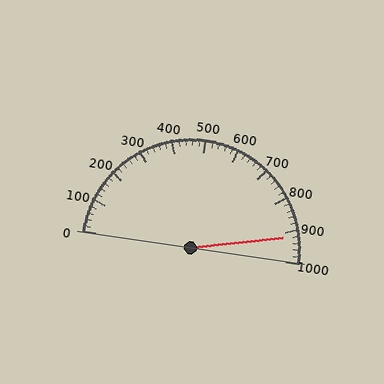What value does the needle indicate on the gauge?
The needle indicates approximately 920.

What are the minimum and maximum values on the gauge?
The gauge ranges from 0 to 1000.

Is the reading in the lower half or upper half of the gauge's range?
The reading is in the upper half of the range (0 to 1000).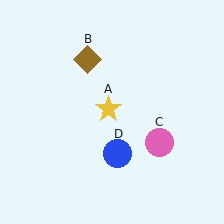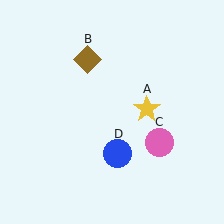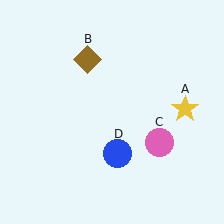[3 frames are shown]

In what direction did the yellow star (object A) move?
The yellow star (object A) moved right.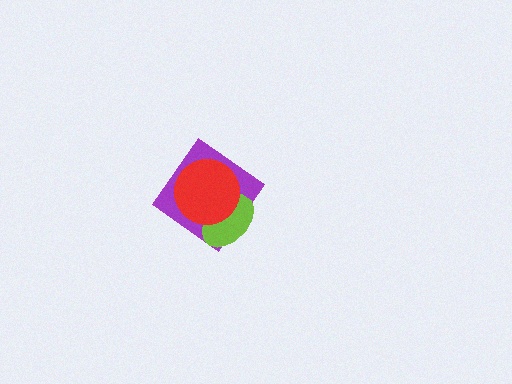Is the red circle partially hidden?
No, no other shape covers it.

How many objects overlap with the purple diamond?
2 objects overlap with the purple diamond.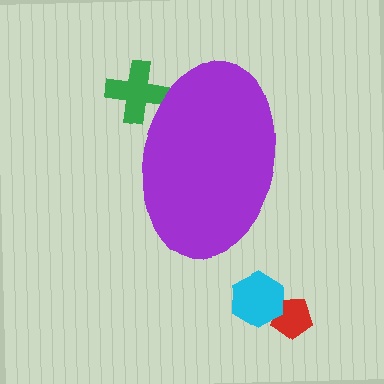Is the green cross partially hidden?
Yes, the green cross is partially hidden behind the purple ellipse.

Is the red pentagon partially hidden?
No, the red pentagon is fully visible.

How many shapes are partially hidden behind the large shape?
1 shape is partially hidden.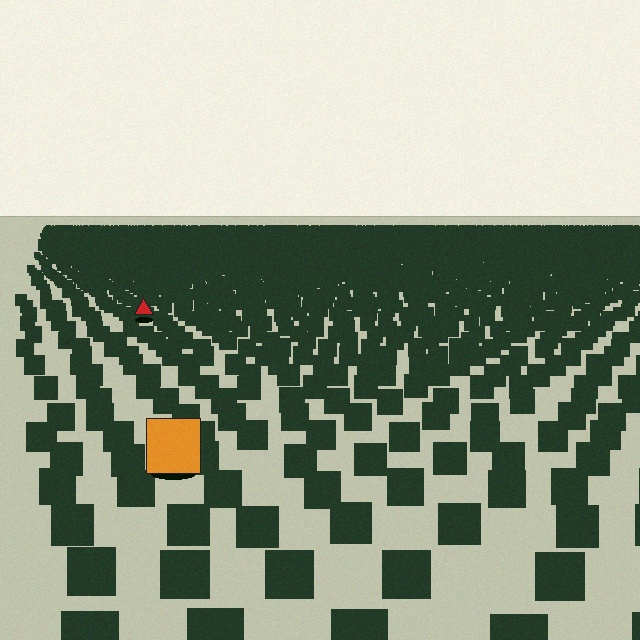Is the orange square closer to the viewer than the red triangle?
Yes. The orange square is closer — you can tell from the texture gradient: the ground texture is coarser near it.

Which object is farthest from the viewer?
The red triangle is farthest from the viewer. It appears smaller and the ground texture around it is denser.